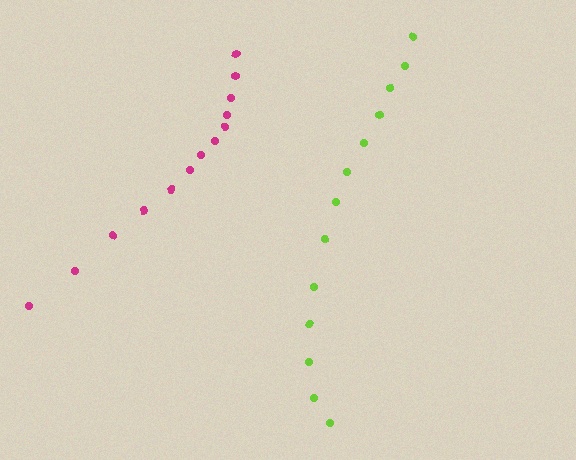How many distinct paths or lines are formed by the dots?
There are 2 distinct paths.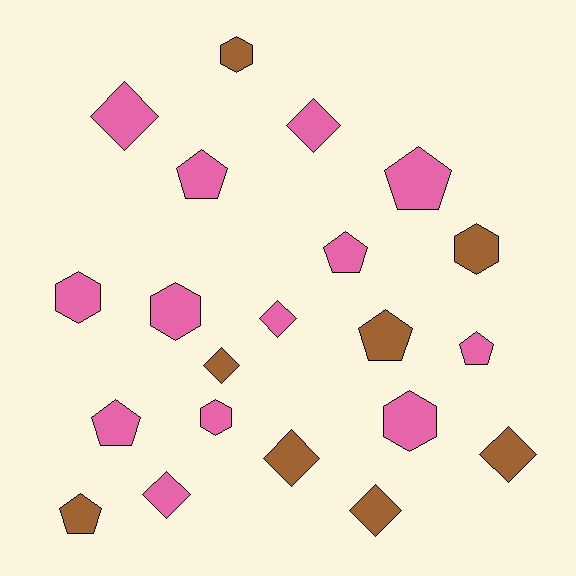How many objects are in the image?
There are 21 objects.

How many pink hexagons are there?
There are 4 pink hexagons.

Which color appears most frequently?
Pink, with 13 objects.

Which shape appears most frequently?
Diamond, with 8 objects.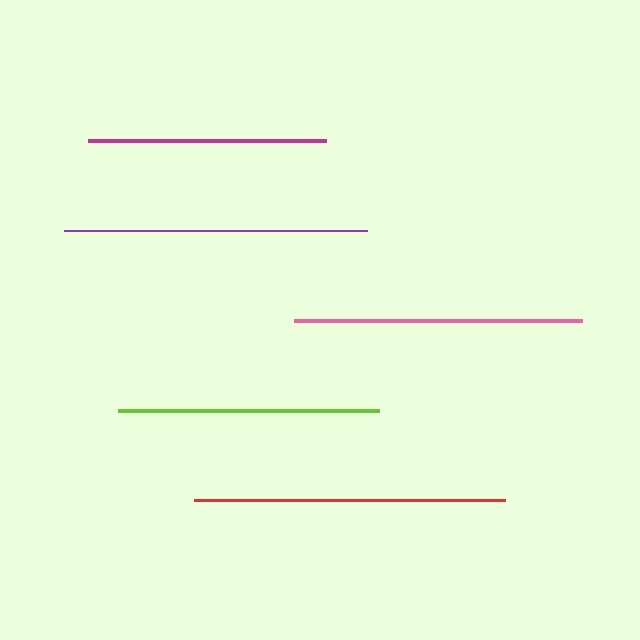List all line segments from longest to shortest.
From longest to shortest: red, purple, pink, lime, magenta.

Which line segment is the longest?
The red line is the longest at approximately 311 pixels.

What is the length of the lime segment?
The lime segment is approximately 261 pixels long.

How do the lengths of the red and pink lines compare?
The red and pink lines are approximately the same length.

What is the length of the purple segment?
The purple segment is approximately 302 pixels long.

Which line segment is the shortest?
The magenta line is the shortest at approximately 238 pixels.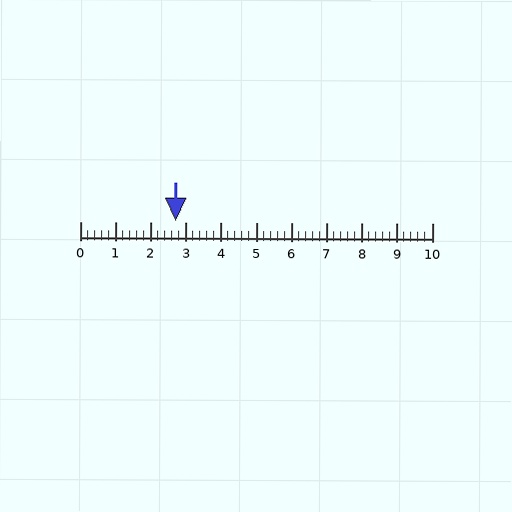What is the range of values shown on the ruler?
The ruler shows values from 0 to 10.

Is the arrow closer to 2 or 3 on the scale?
The arrow is closer to 3.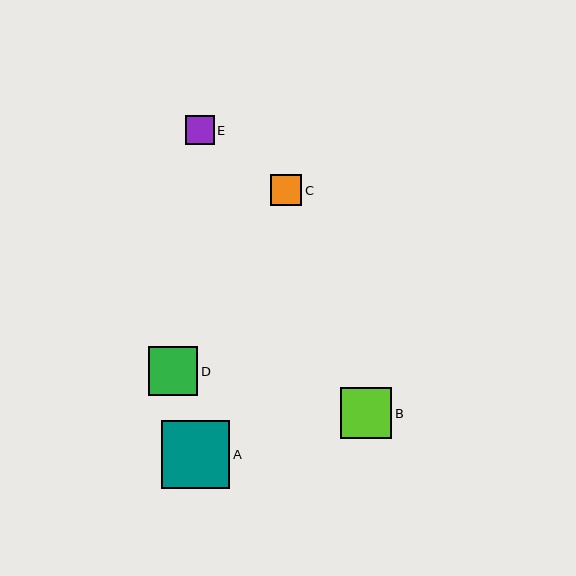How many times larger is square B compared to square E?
Square B is approximately 1.7 times the size of square E.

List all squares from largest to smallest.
From largest to smallest: A, B, D, C, E.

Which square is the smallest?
Square E is the smallest with a size of approximately 29 pixels.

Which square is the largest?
Square A is the largest with a size of approximately 69 pixels.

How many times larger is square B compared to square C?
Square B is approximately 1.6 times the size of square C.